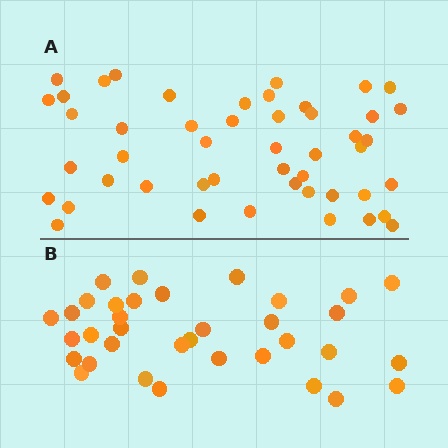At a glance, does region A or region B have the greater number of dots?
Region A (the top region) has more dots.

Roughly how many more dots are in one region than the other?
Region A has approximately 15 more dots than region B.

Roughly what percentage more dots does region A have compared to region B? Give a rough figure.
About 35% more.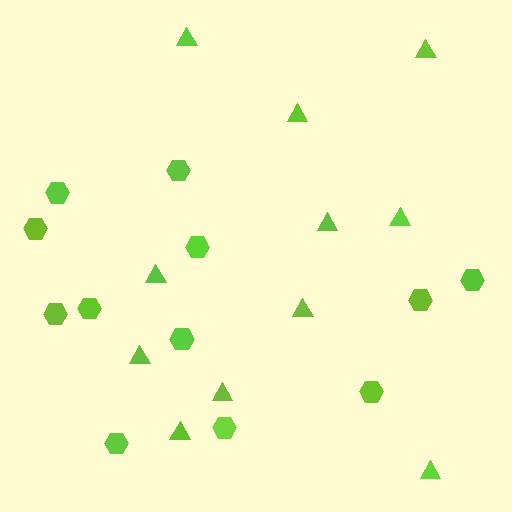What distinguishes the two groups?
There are 2 groups: one group of hexagons (12) and one group of triangles (11).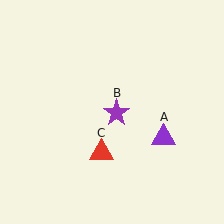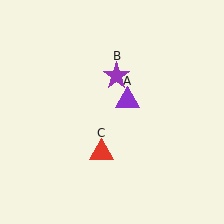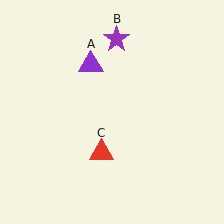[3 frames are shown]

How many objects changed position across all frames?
2 objects changed position: purple triangle (object A), purple star (object B).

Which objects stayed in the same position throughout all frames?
Red triangle (object C) remained stationary.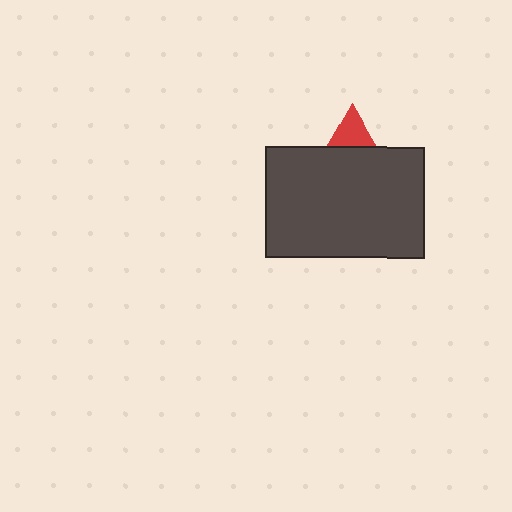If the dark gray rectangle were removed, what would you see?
You would see the complete red triangle.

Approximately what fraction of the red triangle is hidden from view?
Roughly 69% of the red triangle is hidden behind the dark gray rectangle.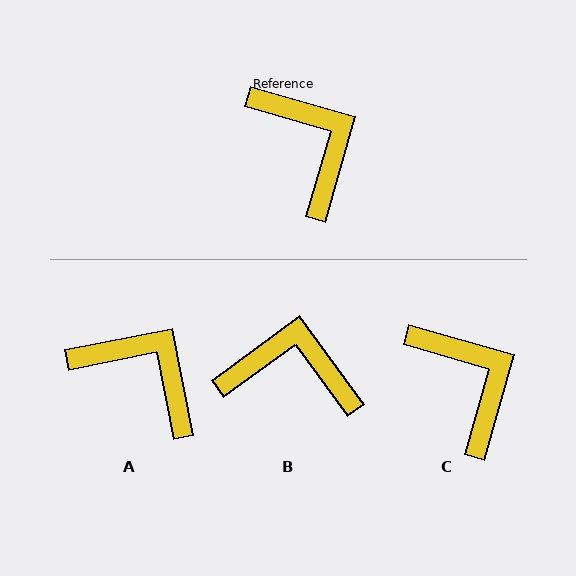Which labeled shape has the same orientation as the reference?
C.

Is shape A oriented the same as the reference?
No, it is off by about 27 degrees.